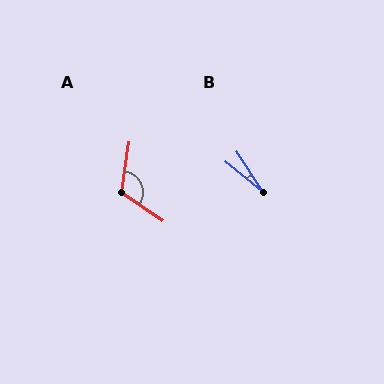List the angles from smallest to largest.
B (17°), A (116°).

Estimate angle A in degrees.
Approximately 116 degrees.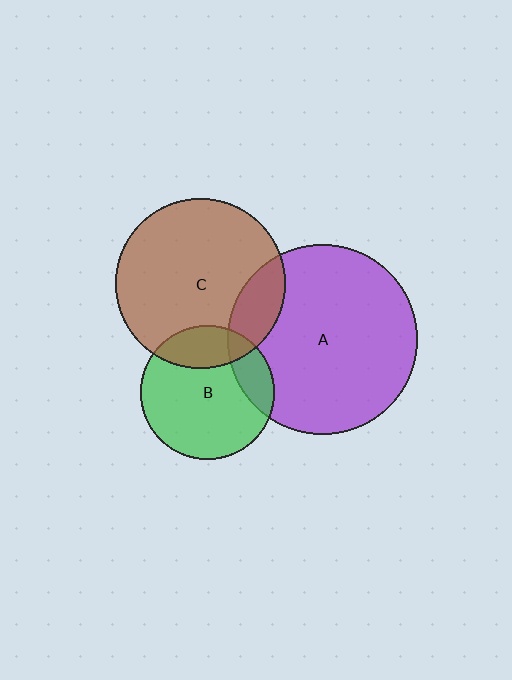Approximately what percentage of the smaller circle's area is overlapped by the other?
Approximately 15%.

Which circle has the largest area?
Circle A (purple).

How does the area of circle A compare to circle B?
Approximately 2.0 times.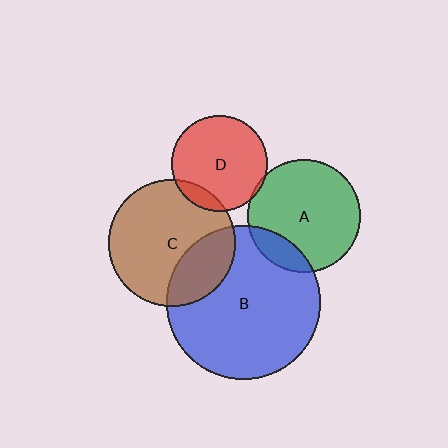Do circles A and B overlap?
Yes.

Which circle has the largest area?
Circle B (blue).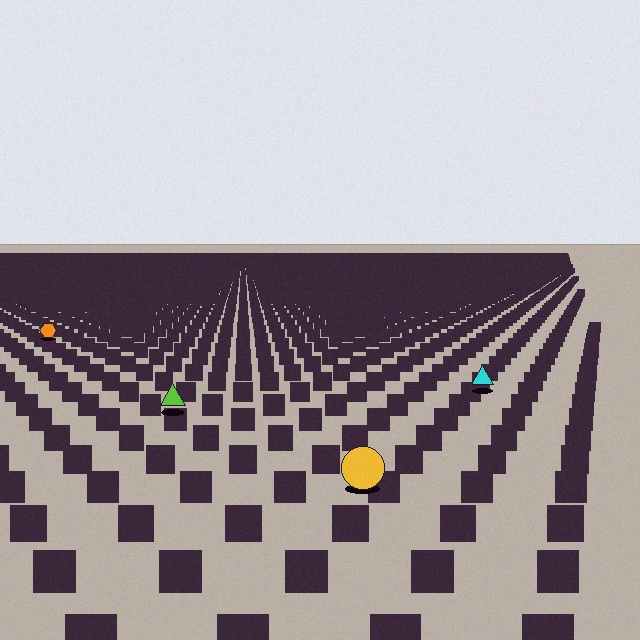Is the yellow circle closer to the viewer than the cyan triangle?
Yes. The yellow circle is closer — you can tell from the texture gradient: the ground texture is coarser near it.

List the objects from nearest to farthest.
From nearest to farthest: the yellow circle, the lime triangle, the cyan triangle, the orange hexagon.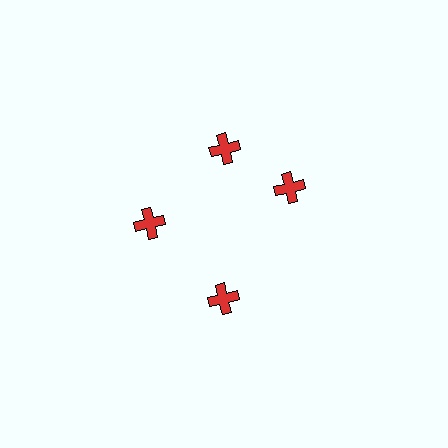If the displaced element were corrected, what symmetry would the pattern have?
It would have 4-fold rotational symmetry — the pattern would map onto itself every 90 degrees.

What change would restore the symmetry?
The symmetry would be restored by rotating it back into even spacing with its neighbors so that all 4 crosses sit at equal angles and equal distance from the center.